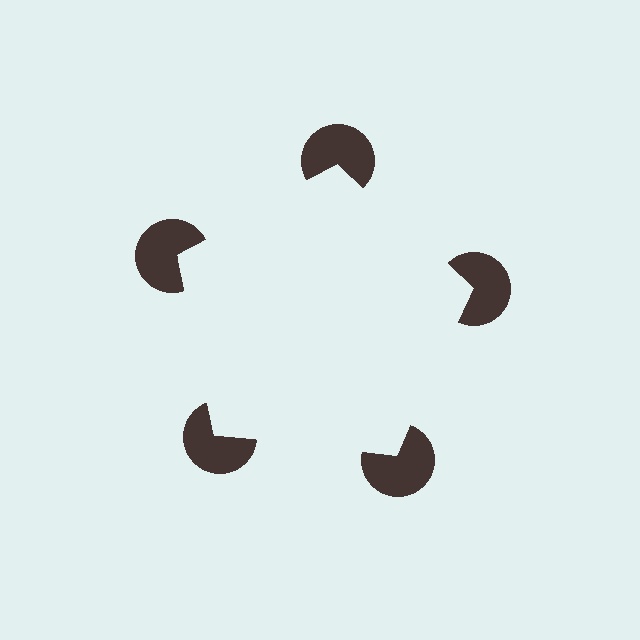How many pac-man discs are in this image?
There are 5 — one at each vertex of the illusory pentagon.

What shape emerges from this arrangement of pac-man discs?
An illusory pentagon — its edges are inferred from the aligned wedge cuts in the pac-man discs, not physically drawn.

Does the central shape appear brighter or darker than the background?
It typically appears slightly brighter than the background, even though no actual brightness change is drawn.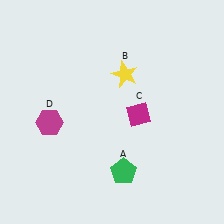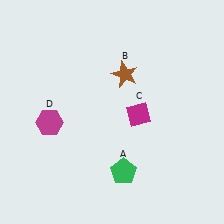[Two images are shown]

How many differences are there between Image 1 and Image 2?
There is 1 difference between the two images.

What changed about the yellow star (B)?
In Image 1, B is yellow. In Image 2, it changed to brown.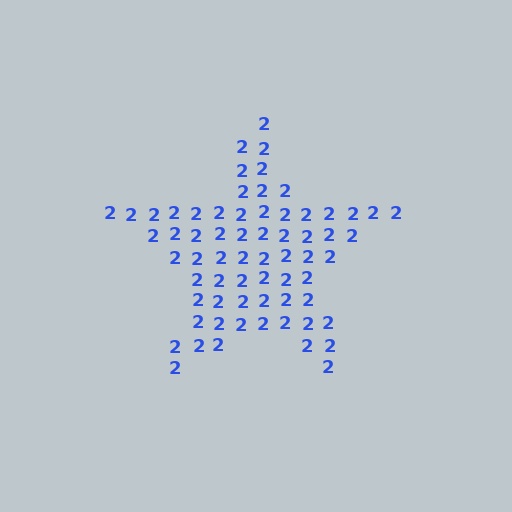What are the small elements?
The small elements are digit 2's.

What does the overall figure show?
The overall figure shows a star.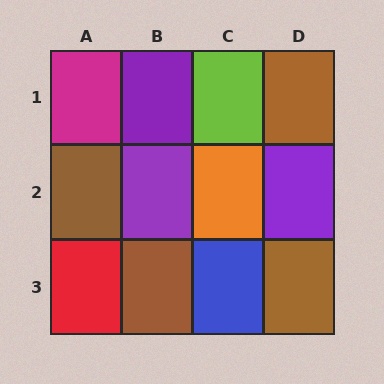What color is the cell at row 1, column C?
Lime.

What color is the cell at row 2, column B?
Purple.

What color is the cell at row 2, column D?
Purple.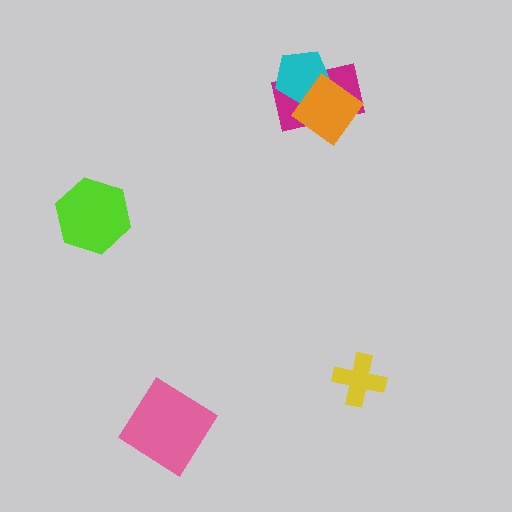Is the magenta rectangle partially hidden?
Yes, it is partially covered by another shape.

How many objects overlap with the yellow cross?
0 objects overlap with the yellow cross.